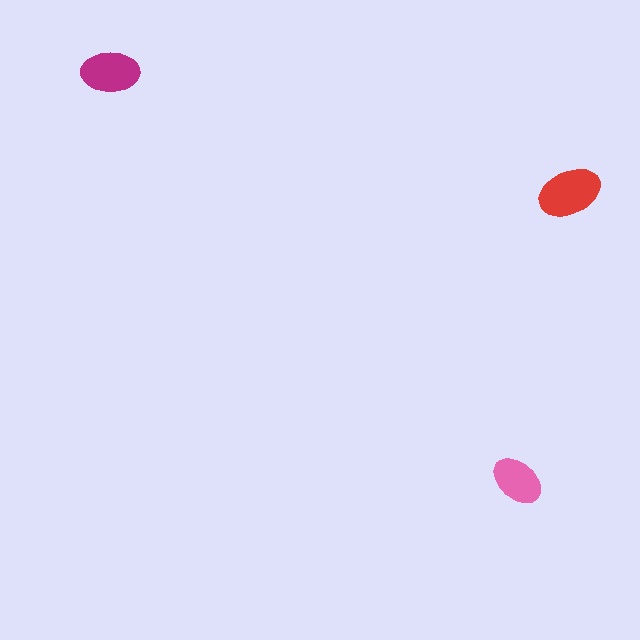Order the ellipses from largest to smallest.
the red one, the magenta one, the pink one.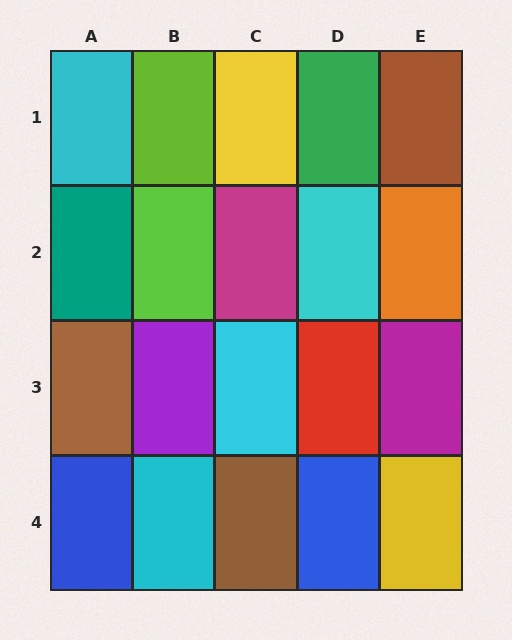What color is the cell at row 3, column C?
Cyan.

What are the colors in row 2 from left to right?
Teal, lime, magenta, cyan, orange.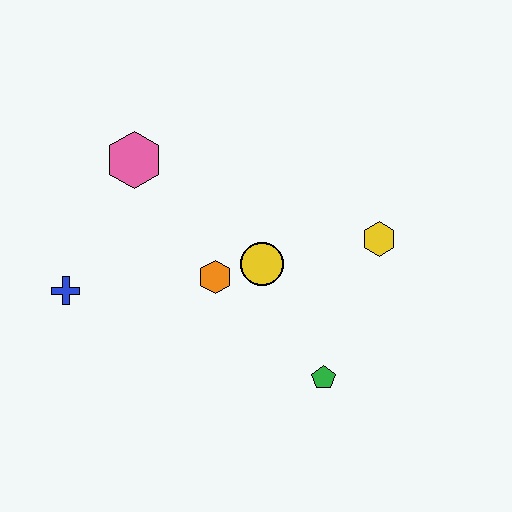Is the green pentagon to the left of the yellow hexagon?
Yes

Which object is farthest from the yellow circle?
The blue cross is farthest from the yellow circle.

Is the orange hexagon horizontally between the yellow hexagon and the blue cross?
Yes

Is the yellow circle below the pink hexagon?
Yes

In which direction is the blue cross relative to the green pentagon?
The blue cross is to the left of the green pentagon.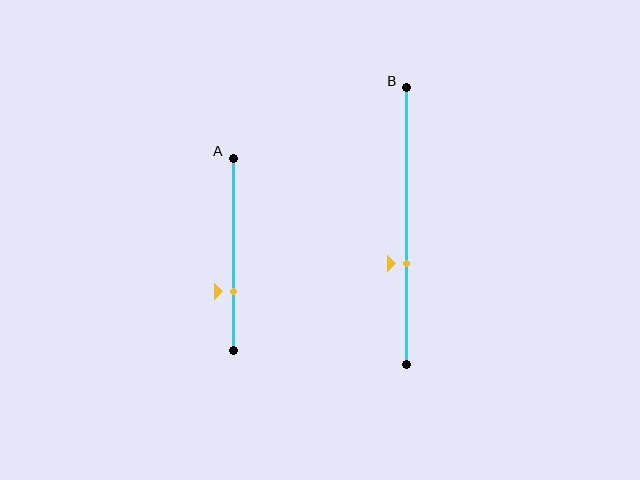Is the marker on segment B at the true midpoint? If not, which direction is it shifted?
No, the marker on segment B is shifted downward by about 13% of the segment length.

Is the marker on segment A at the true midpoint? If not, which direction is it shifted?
No, the marker on segment A is shifted downward by about 19% of the segment length.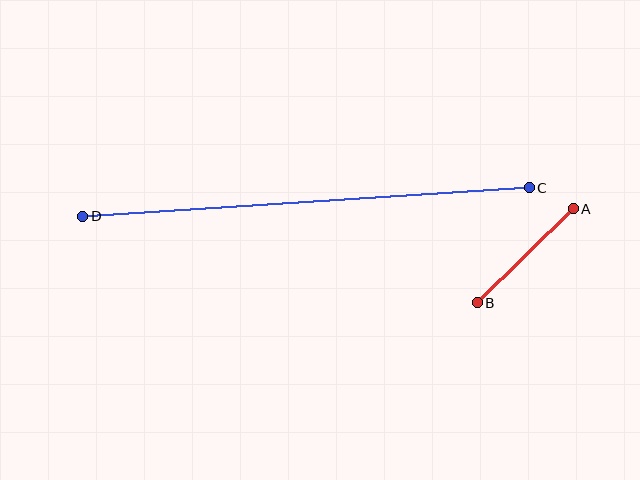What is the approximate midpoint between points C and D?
The midpoint is at approximately (306, 202) pixels.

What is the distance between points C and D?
The distance is approximately 447 pixels.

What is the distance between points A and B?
The distance is approximately 134 pixels.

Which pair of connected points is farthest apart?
Points C and D are farthest apart.